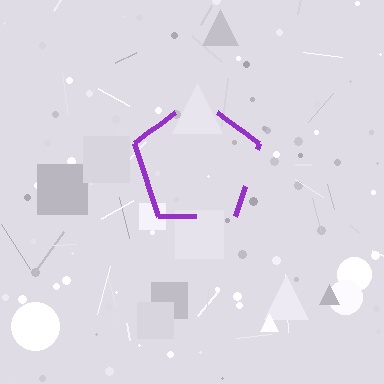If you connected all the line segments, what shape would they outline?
They would outline a pentagon.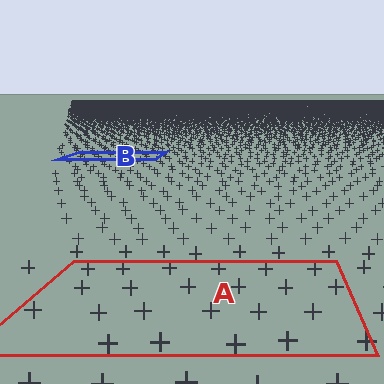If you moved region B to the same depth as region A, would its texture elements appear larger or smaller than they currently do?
They would appear larger. At a closer depth, the same texture elements are projected at a bigger on-screen size.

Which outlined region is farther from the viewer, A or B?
Region B is farther from the viewer — the texture elements inside it appear smaller and more densely packed.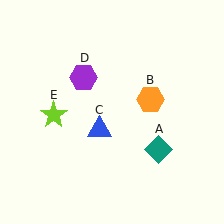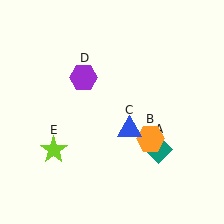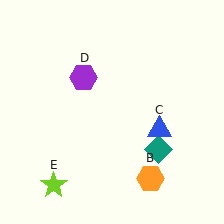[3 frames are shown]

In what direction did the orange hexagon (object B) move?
The orange hexagon (object B) moved down.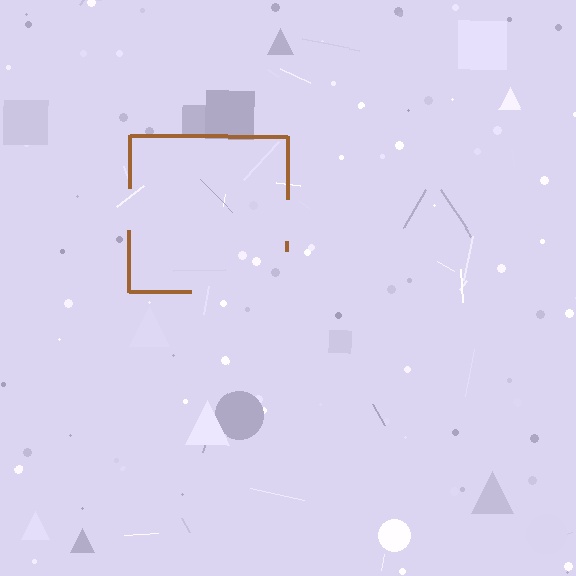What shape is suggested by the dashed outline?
The dashed outline suggests a square.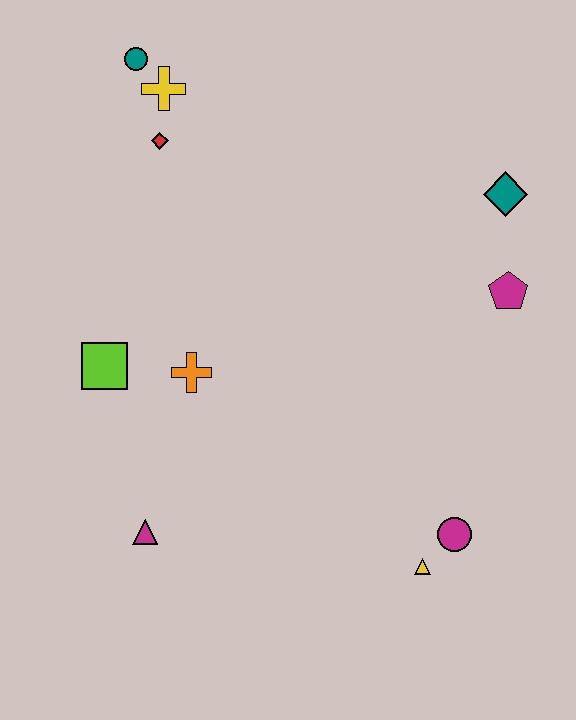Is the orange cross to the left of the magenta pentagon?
Yes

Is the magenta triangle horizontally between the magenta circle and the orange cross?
No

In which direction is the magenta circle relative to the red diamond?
The magenta circle is below the red diamond.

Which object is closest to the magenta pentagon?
The teal diamond is closest to the magenta pentagon.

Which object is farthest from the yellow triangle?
The teal circle is farthest from the yellow triangle.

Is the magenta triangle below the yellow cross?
Yes